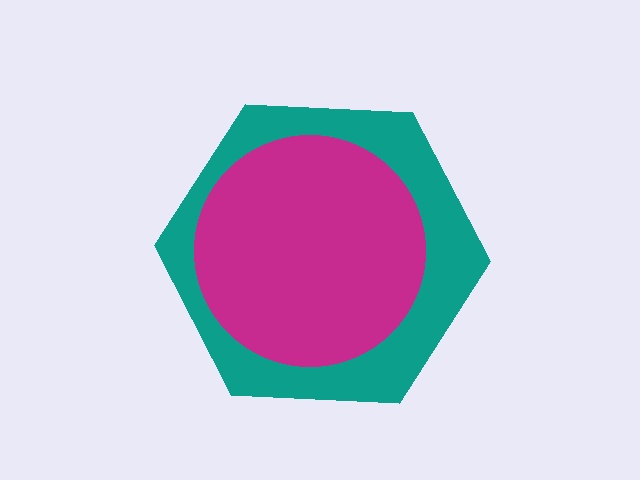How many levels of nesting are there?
2.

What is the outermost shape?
The teal hexagon.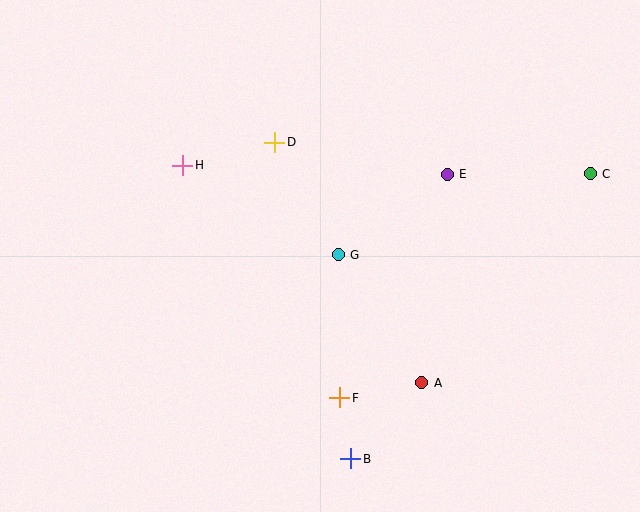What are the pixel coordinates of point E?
Point E is at (447, 174).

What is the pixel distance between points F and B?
The distance between F and B is 62 pixels.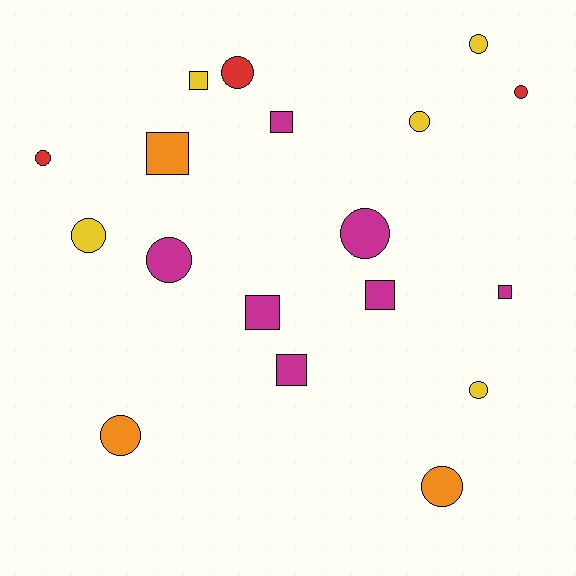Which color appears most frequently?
Magenta, with 7 objects.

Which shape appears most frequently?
Circle, with 11 objects.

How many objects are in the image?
There are 18 objects.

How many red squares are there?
There are no red squares.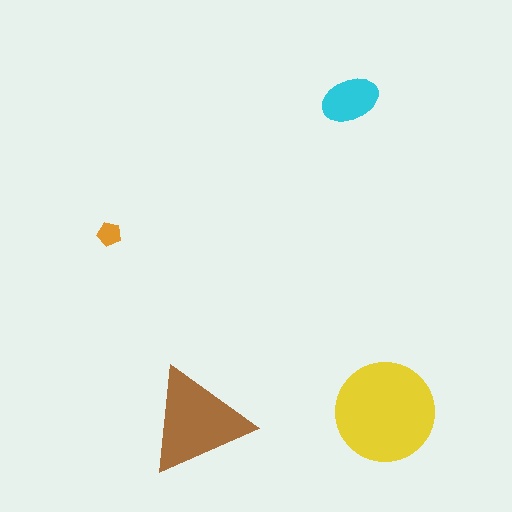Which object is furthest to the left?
The orange pentagon is leftmost.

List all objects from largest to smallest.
The yellow circle, the brown triangle, the cyan ellipse, the orange pentagon.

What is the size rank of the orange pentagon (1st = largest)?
4th.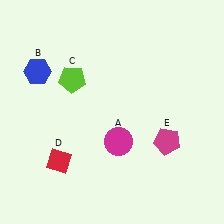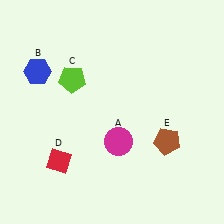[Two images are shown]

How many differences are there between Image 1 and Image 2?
There is 1 difference between the two images.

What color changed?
The pentagon (E) changed from magenta in Image 1 to brown in Image 2.